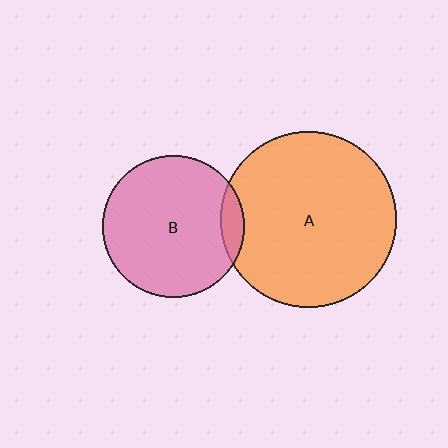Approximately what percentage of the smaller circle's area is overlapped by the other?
Approximately 10%.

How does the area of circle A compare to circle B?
Approximately 1.5 times.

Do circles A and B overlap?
Yes.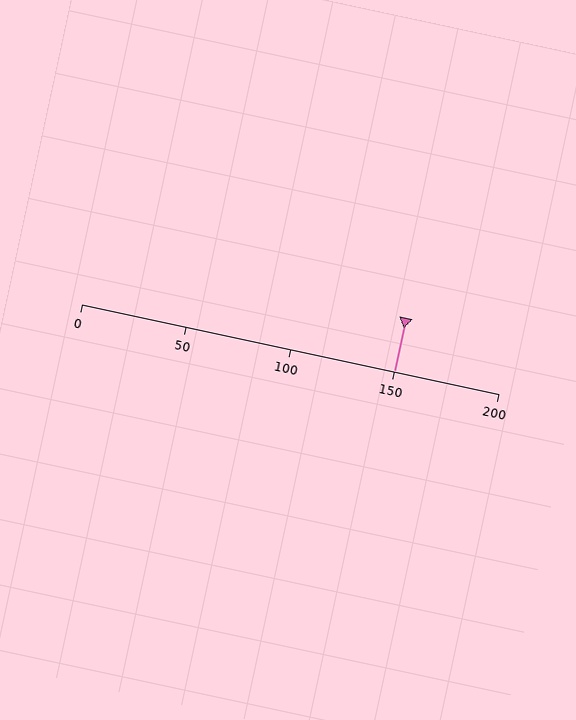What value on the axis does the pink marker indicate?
The marker indicates approximately 150.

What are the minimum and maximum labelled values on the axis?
The axis runs from 0 to 200.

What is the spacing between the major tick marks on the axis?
The major ticks are spaced 50 apart.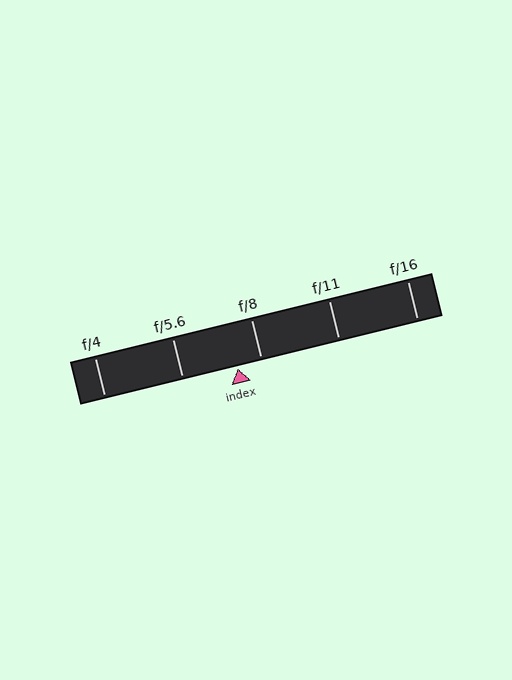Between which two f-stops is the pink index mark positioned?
The index mark is between f/5.6 and f/8.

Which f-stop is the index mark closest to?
The index mark is closest to f/8.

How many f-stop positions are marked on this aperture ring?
There are 5 f-stop positions marked.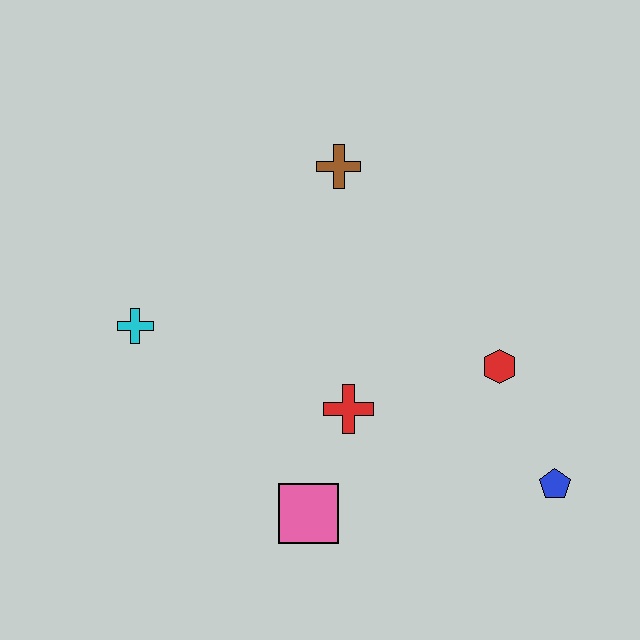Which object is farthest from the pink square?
The brown cross is farthest from the pink square.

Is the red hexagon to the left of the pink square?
No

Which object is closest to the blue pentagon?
The red hexagon is closest to the blue pentagon.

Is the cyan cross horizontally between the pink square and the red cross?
No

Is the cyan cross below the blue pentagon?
No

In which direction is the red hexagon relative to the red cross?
The red hexagon is to the right of the red cross.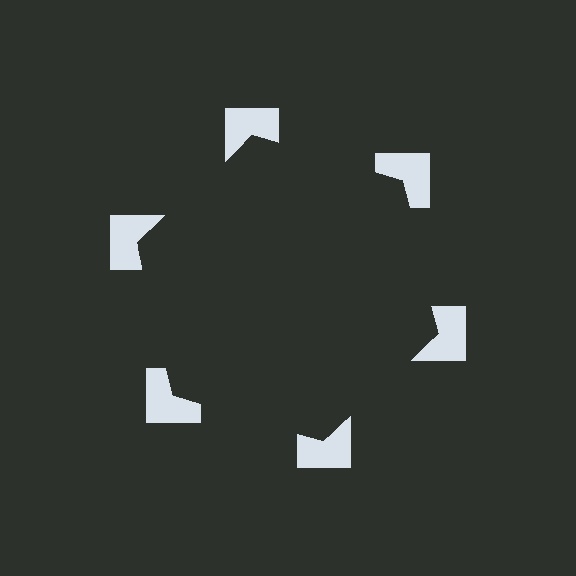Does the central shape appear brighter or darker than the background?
It typically appears slightly darker than the background, even though no actual brightness change is drawn.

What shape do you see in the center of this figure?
An illusory hexagon — its edges are inferred from the aligned wedge cuts in the notched squares, not physically drawn.